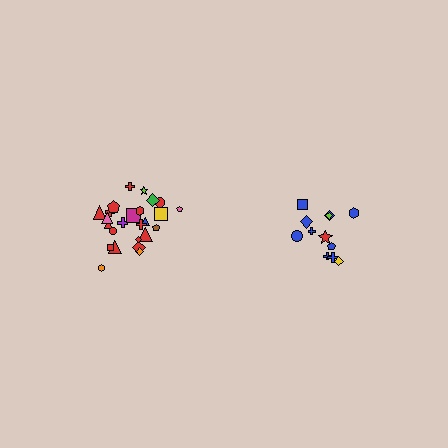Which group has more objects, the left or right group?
The left group.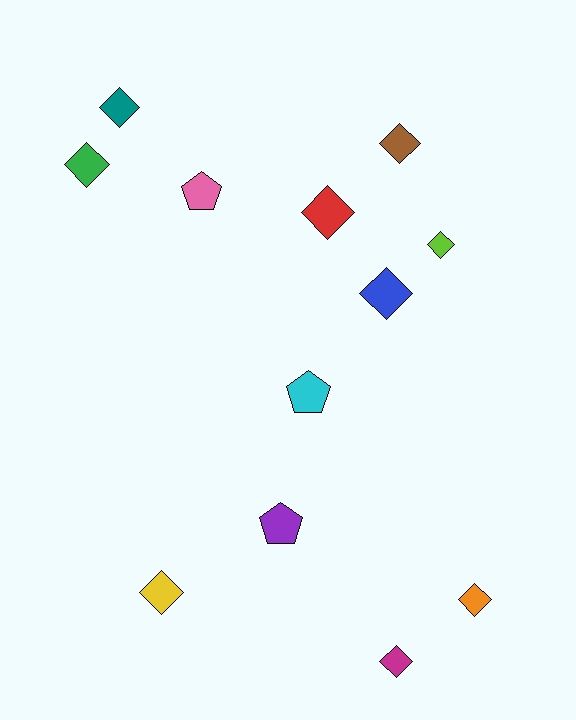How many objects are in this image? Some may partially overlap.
There are 12 objects.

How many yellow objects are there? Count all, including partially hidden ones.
There is 1 yellow object.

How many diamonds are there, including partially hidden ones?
There are 9 diamonds.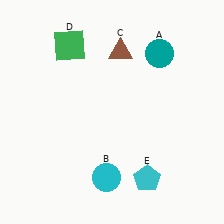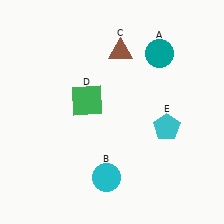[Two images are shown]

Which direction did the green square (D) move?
The green square (D) moved down.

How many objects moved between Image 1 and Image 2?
2 objects moved between the two images.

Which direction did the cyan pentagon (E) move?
The cyan pentagon (E) moved up.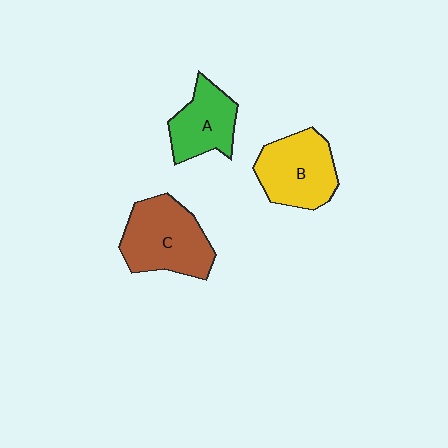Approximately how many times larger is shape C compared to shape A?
Approximately 1.4 times.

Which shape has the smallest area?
Shape A (green).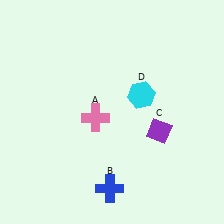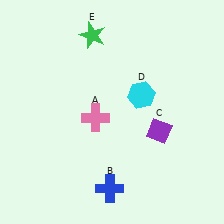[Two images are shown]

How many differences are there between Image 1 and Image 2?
There is 1 difference between the two images.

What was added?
A green star (E) was added in Image 2.